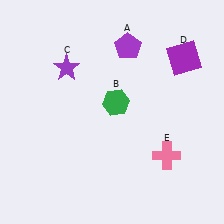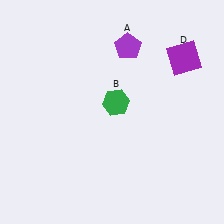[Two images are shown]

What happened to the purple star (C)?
The purple star (C) was removed in Image 2. It was in the top-left area of Image 1.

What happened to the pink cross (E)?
The pink cross (E) was removed in Image 2. It was in the bottom-right area of Image 1.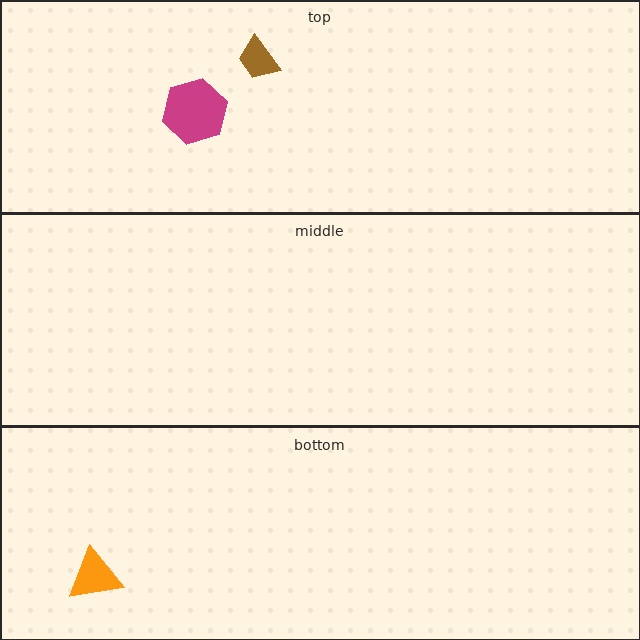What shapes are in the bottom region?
The orange triangle.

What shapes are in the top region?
The brown trapezoid, the teal ellipse, the magenta hexagon.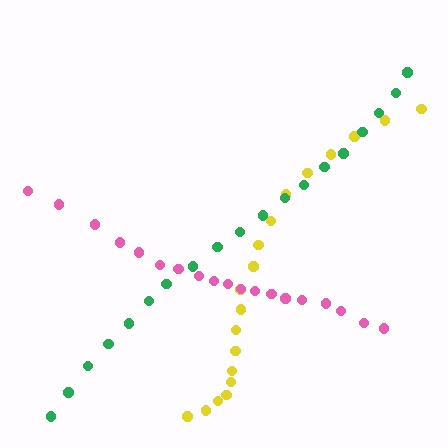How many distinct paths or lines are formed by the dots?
There are 3 distinct paths.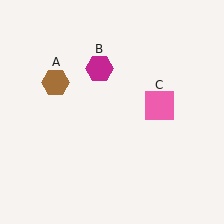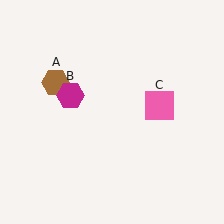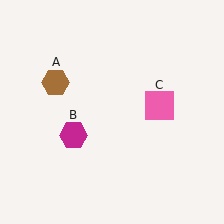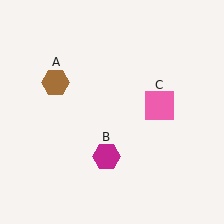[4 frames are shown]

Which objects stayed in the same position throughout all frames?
Brown hexagon (object A) and pink square (object C) remained stationary.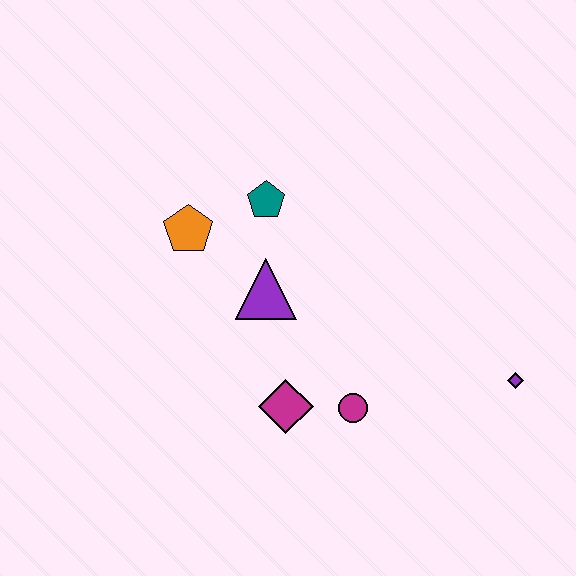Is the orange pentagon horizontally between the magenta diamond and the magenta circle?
No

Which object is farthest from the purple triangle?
The purple diamond is farthest from the purple triangle.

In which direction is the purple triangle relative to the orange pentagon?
The purple triangle is to the right of the orange pentagon.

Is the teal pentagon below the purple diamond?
No